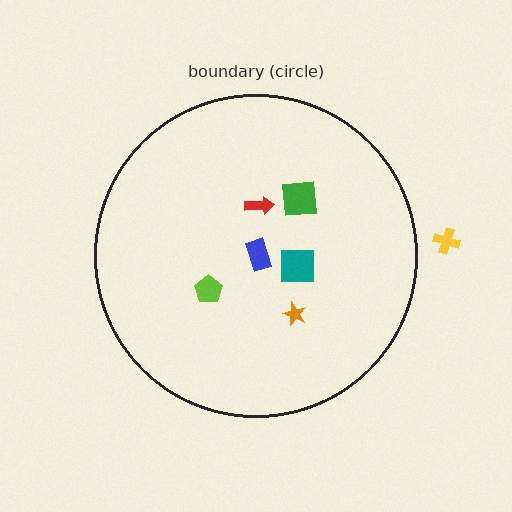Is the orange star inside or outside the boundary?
Inside.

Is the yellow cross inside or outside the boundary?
Outside.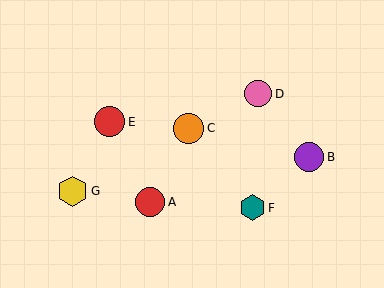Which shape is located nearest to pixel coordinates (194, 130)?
The orange circle (labeled C) at (189, 128) is nearest to that location.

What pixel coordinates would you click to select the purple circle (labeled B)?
Click at (309, 157) to select the purple circle B.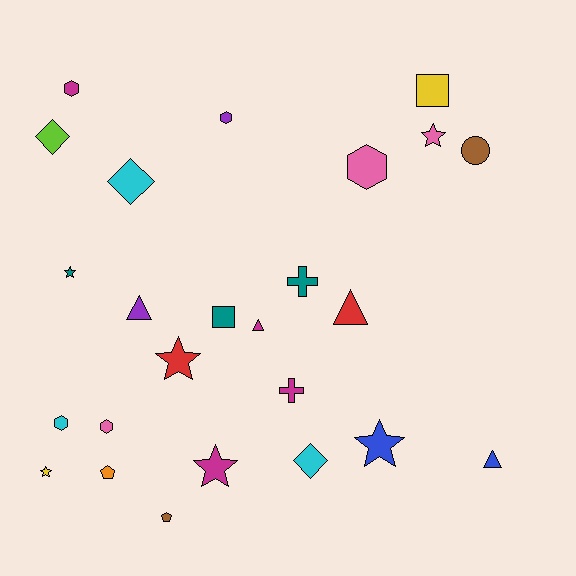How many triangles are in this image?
There are 4 triangles.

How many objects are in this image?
There are 25 objects.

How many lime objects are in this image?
There is 1 lime object.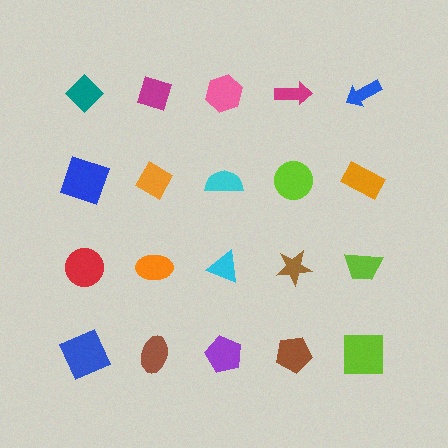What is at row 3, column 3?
A cyan triangle.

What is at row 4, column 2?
A brown ellipse.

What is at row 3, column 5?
A lime trapezoid.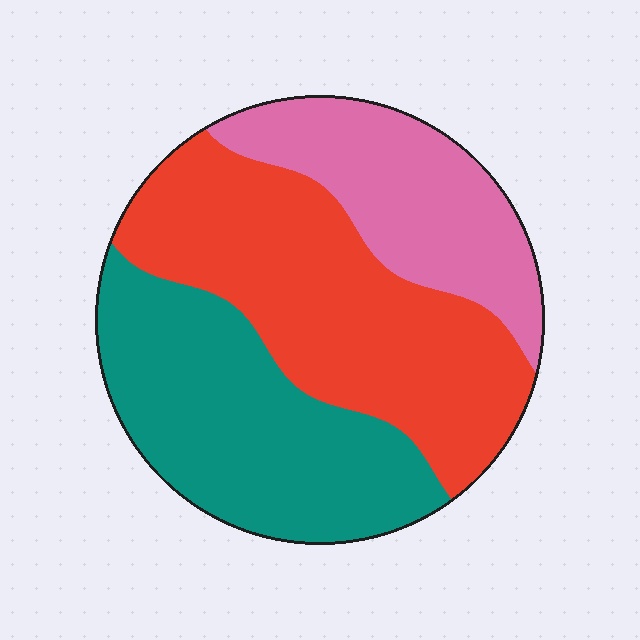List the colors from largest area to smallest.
From largest to smallest: red, teal, pink.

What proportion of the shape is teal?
Teal covers roughly 35% of the shape.